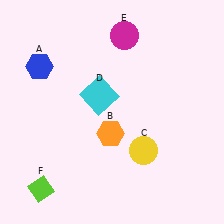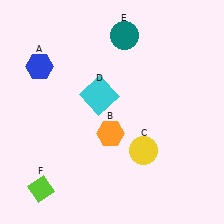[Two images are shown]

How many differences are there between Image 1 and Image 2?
There is 1 difference between the two images.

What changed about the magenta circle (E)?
In Image 1, E is magenta. In Image 2, it changed to teal.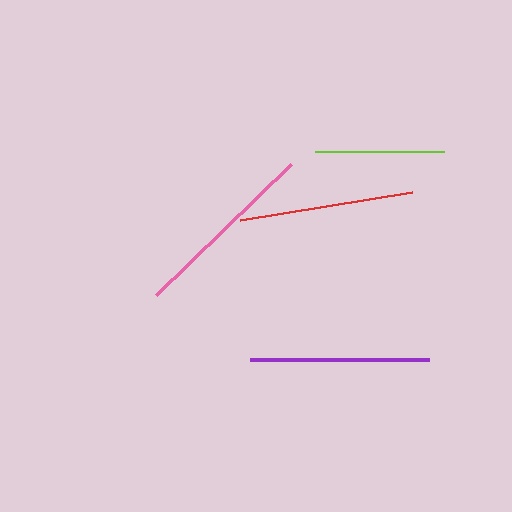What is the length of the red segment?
The red segment is approximately 174 pixels long.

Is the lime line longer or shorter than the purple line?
The purple line is longer than the lime line.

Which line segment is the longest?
The pink line is the longest at approximately 189 pixels.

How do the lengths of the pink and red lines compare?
The pink and red lines are approximately the same length.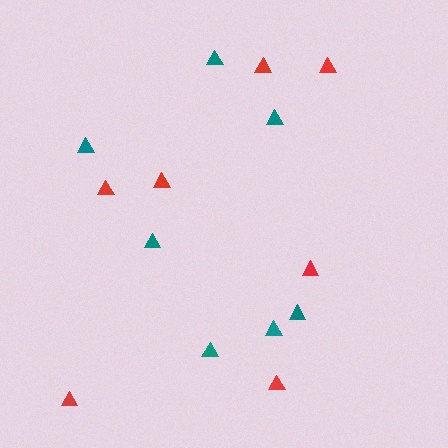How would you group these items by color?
There are 2 groups: one group of teal triangles (7) and one group of red triangles (7).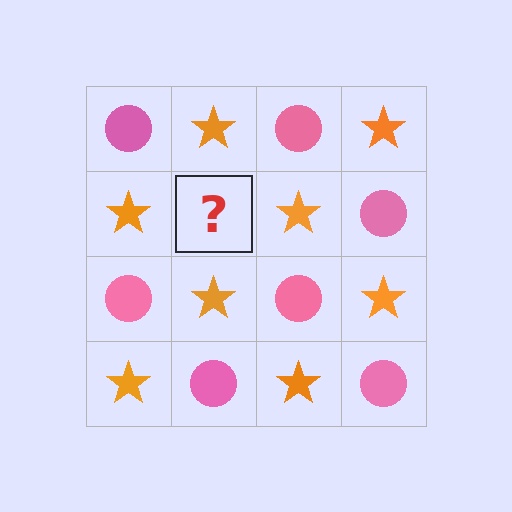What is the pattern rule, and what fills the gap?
The rule is that it alternates pink circle and orange star in a checkerboard pattern. The gap should be filled with a pink circle.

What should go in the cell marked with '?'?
The missing cell should contain a pink circle.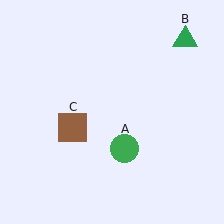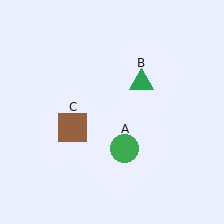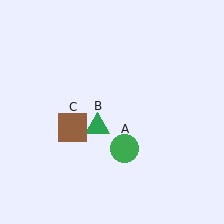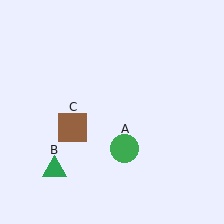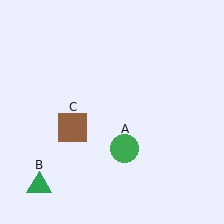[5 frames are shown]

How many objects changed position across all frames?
1 object changed position: green triangle (object B).